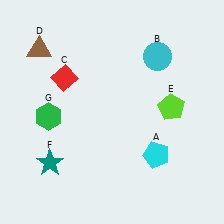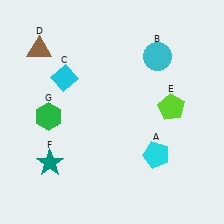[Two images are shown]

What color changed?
The diamond (C) changed from red in Image 1 to cyan in Image 2.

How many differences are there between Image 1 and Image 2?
There is 1 difference between the two images.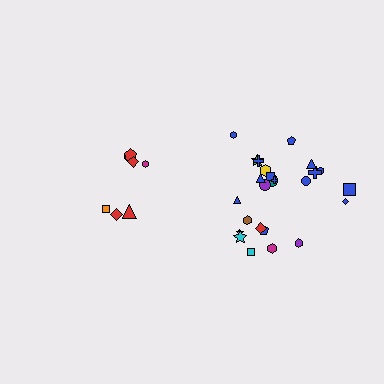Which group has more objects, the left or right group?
The right group.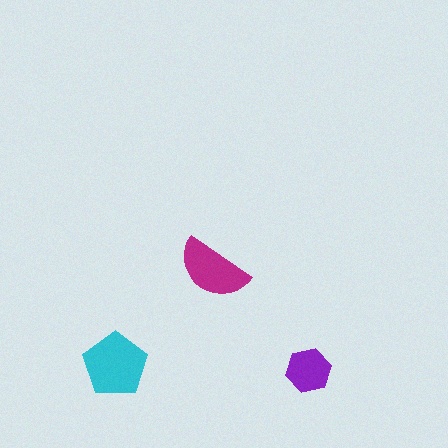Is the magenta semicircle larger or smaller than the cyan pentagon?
Smaller.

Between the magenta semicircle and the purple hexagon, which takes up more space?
The magenta semicircle.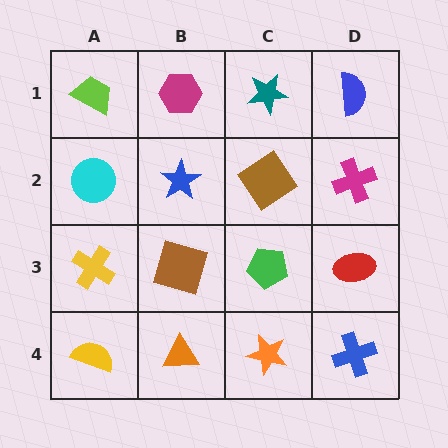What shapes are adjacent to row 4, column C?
A green pentagon (row 3, column C), an orange triangle (row 4, column B), a blue cross (row 4, column D).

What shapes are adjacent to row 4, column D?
A red ellipse (row 3, column D), an orange star (row 4, column C).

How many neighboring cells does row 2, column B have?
4.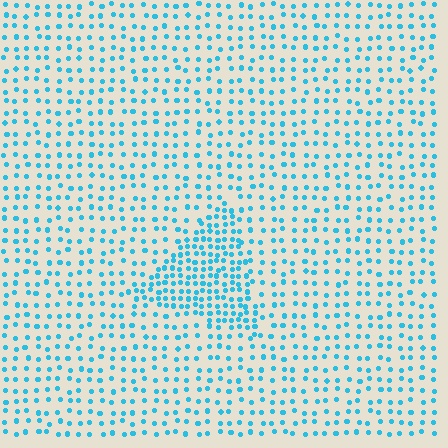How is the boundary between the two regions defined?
The boundary is defined by a change in element density (approximately 2.1x ratio). All elements are the same color, size, and shape.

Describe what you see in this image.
The image contains small cyan elements arranged at two different densities. A triangle-shaped region is visible where the elements are more densely packed than the surrounding area.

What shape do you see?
I see a triangle.